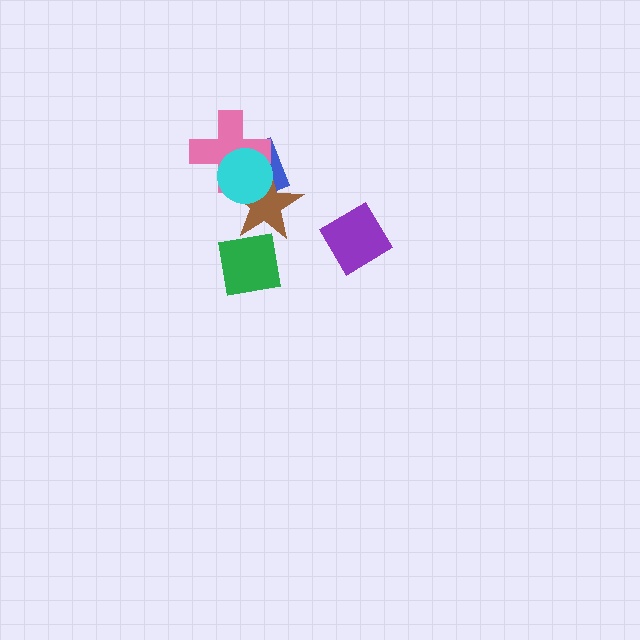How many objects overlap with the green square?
1 object overlaps with the green square.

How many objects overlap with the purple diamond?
0 objects overlap with the purple diamond.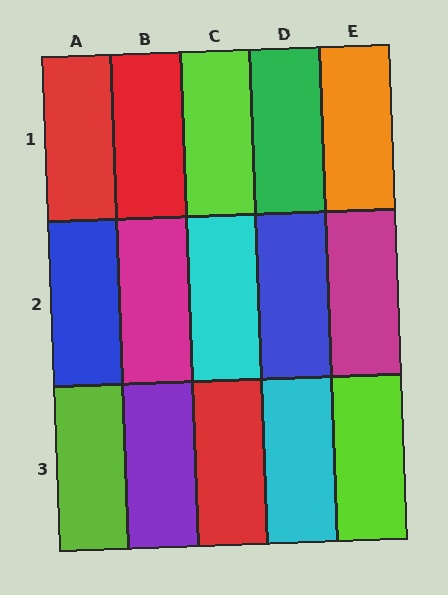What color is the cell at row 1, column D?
Green.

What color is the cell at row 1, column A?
Red.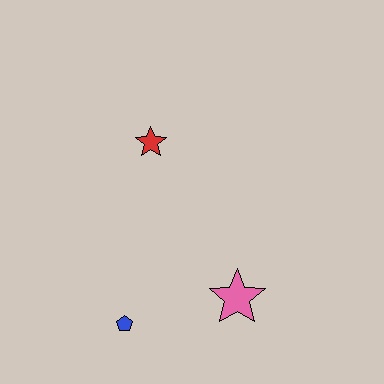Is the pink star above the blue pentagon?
Yes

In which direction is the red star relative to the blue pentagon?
The red star is above the blue pentagon.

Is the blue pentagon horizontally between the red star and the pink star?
No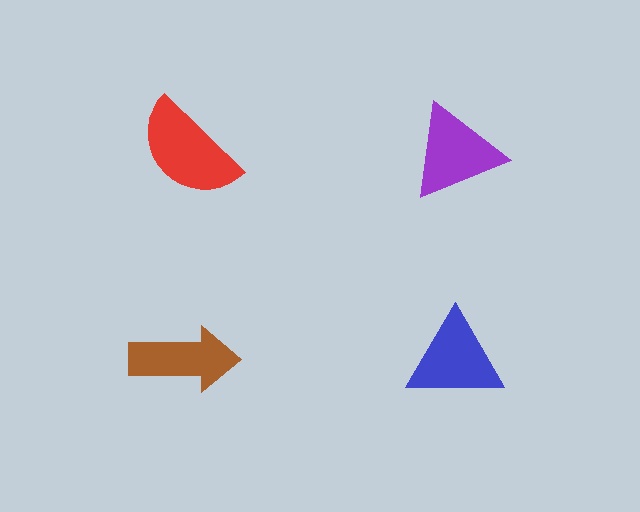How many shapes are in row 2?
2 shapes.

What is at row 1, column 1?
A red semicircle.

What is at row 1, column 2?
A purple triangle.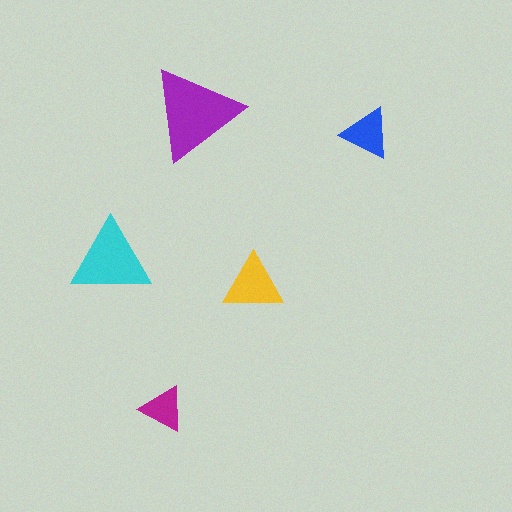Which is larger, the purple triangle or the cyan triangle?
The purple one.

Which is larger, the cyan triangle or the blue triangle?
The cyan one.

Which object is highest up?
The purple triangle is topmost.